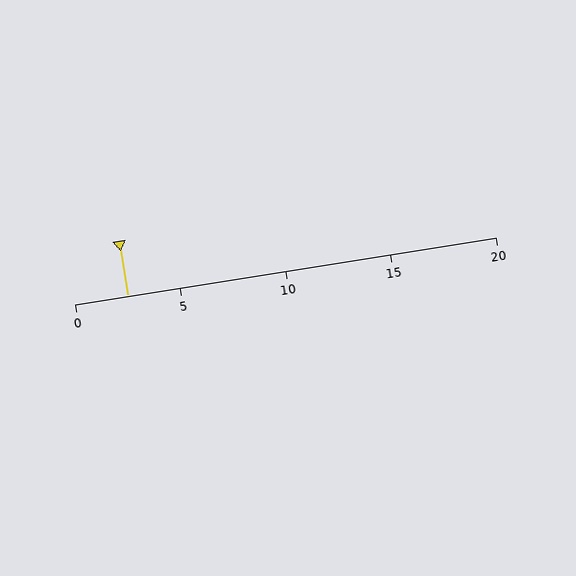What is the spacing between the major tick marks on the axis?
The major ticks are spaced 5 apart.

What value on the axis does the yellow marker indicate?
The marker indicates approximately 2.5.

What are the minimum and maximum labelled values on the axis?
The axis runs from 0 to 20.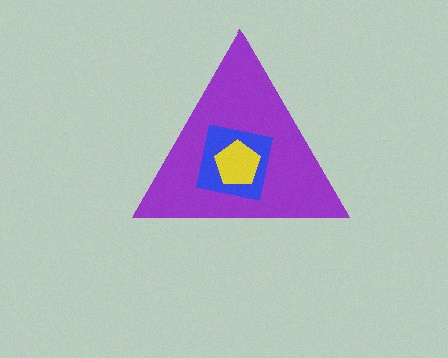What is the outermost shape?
The purple triangle.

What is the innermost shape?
The yellow pentagon.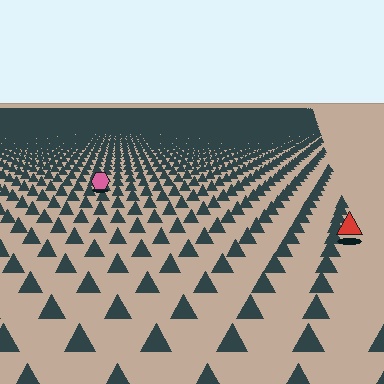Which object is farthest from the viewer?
The pink hexagon is farthest from the viewer. It appears smaller and the ground texture around it is denser.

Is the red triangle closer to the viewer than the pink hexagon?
Yes. The red triangle is closer — you can tell from the texture gradient: the ground texture is coarser near it.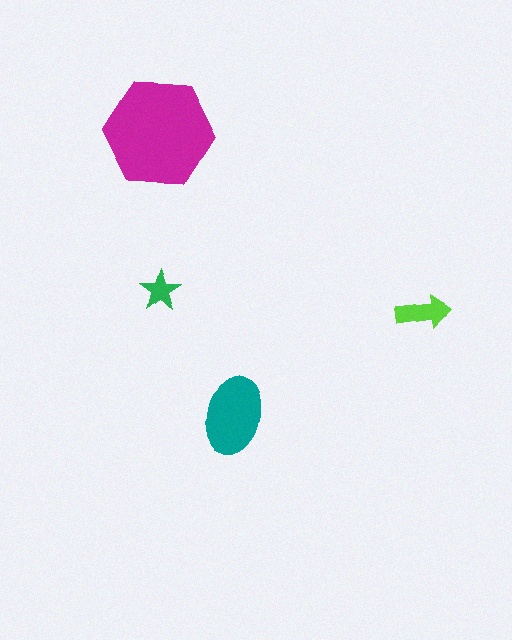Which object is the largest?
The magenta hexagon.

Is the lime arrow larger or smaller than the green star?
Larger.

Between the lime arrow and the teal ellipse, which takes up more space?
The teal ellipse.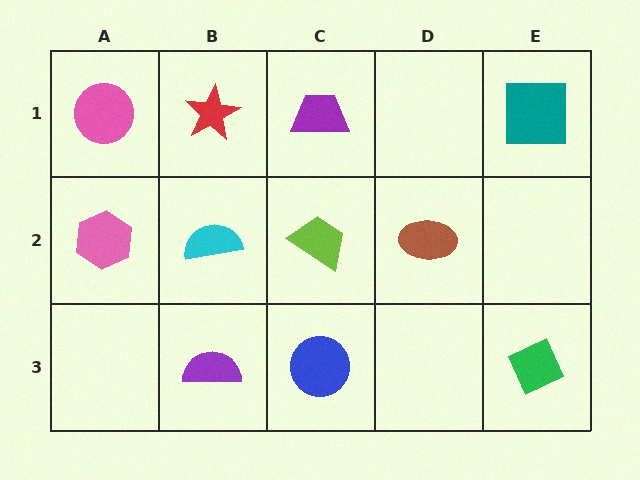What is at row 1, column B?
A red star.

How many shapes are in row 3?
3 shapes.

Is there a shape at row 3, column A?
No, that cell is empty.